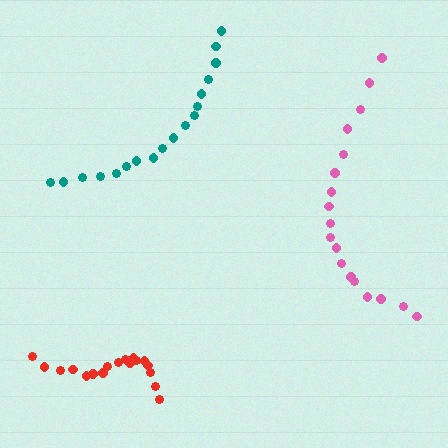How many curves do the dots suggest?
There are 3 distinct paths.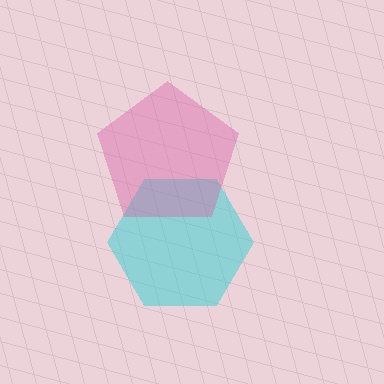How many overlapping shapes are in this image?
There are 2 overlapping shapes in the image.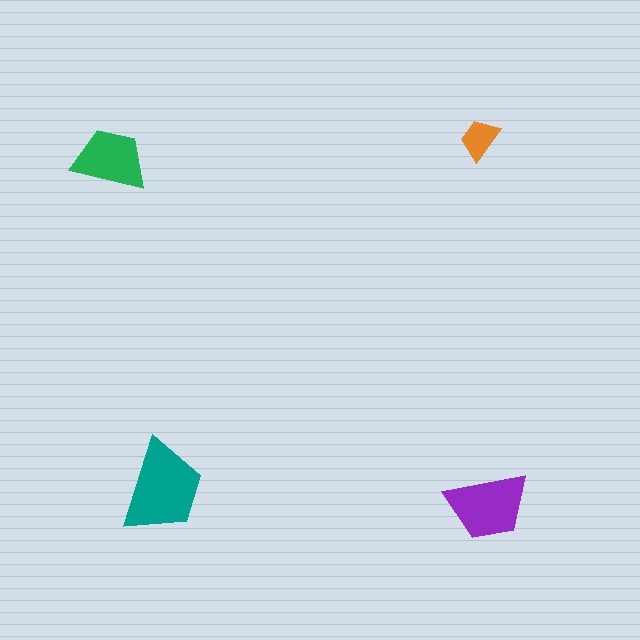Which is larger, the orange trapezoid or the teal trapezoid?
The teal one.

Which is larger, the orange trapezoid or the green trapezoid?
The green one.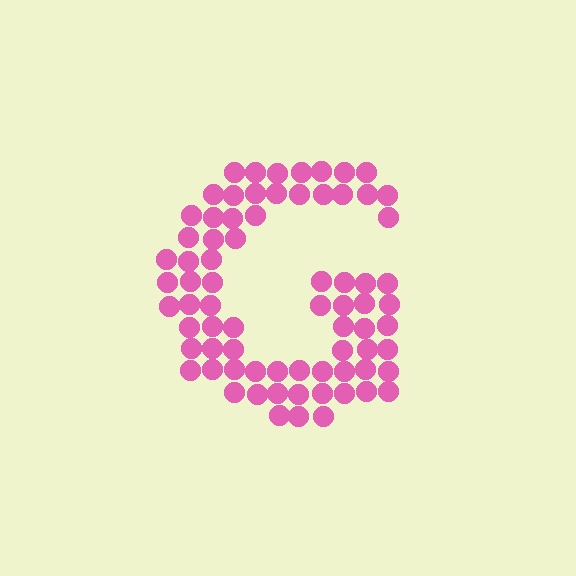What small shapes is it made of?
It is made of small circles.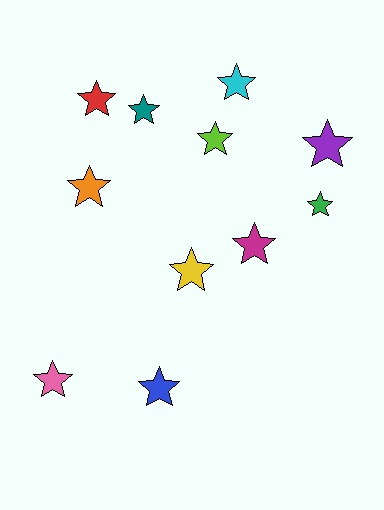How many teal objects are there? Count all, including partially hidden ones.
There is 1 teal object.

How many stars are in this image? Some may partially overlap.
There are 11 stars.